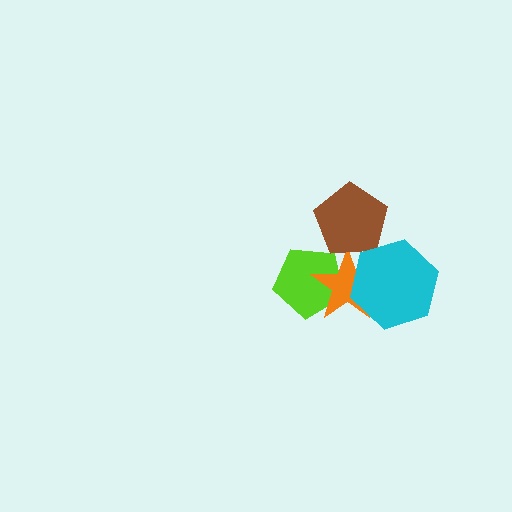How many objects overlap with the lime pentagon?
1 object overlaps with the lime pentagon.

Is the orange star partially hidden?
Yes, it is partially covered by another shape.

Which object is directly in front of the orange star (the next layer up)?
The brown pentagon is directly in front of the orange star.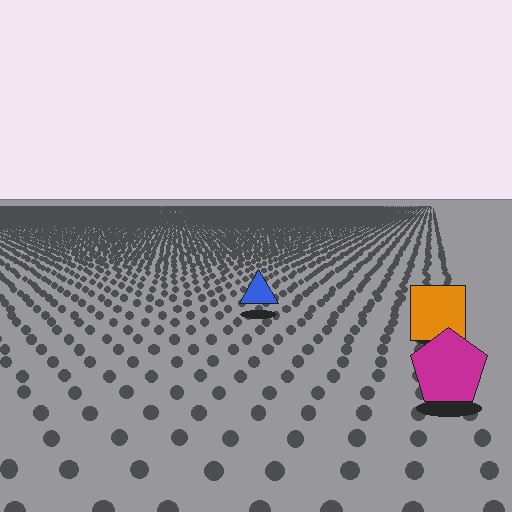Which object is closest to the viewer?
The magenta pentagon is closest. The texture marks near it are larger and more spread out.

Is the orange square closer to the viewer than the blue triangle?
Yes. The orange square is closer — you can tell from the texture gradient: the ground texture is coarser near it.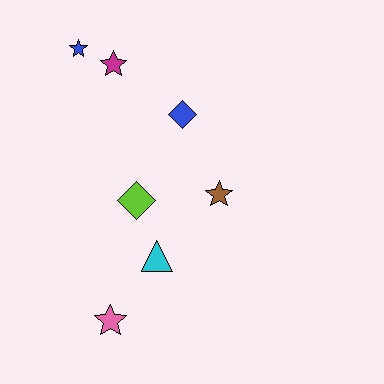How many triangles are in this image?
There is 1 triangle.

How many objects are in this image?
There are 7 objects.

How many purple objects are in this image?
There are no purple objects.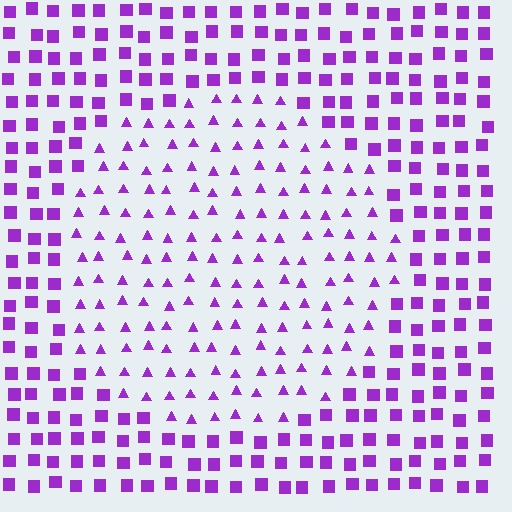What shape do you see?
I see a circle.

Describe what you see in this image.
The image is filled with small purple elements arranged in a uniform grid. A circle-shaped region contains triangles, while the surrounding area contains squares. The boundary is defined purely by the change in element shape.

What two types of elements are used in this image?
The image uses triangles inside the circle region and squares outside it.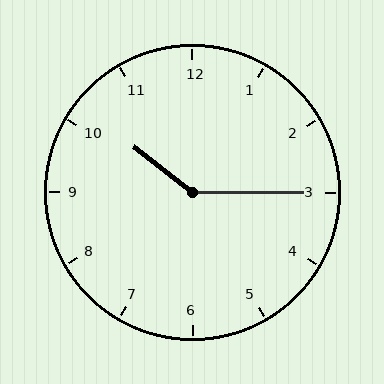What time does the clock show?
10:15.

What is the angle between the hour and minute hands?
Approximately 142 degrees.